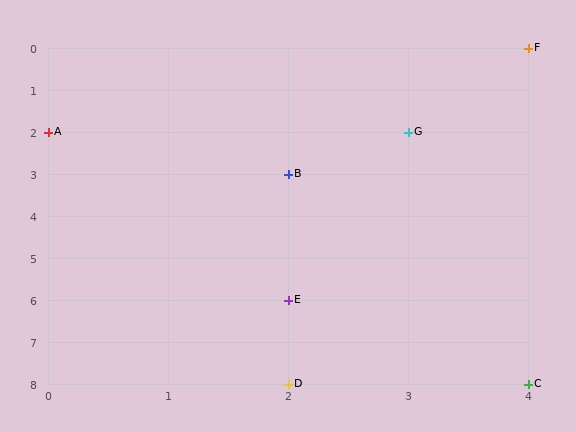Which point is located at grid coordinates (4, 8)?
Point C is at (4, 8).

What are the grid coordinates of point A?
Point A is at grid coordinates (0, 2).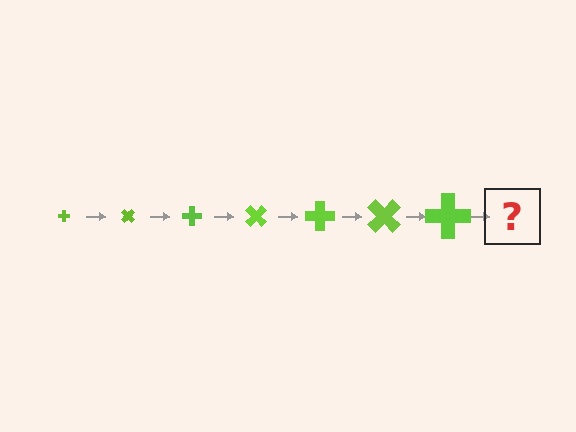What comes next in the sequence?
The next element should be a cross, larger than the previous one and rotated 315 degrees from the start.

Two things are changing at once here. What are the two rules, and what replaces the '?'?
The two rules are that the cross grows larger each step and it rotates 45 degrees each step. The '?' should be a cross, larger than the previous one and rotated 315 degrees from the start.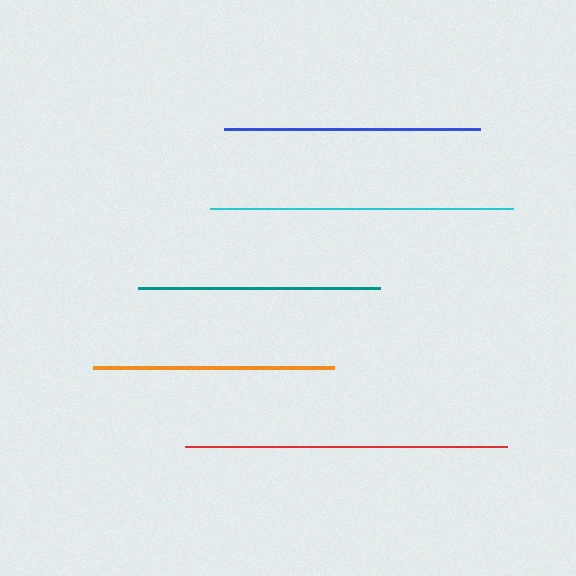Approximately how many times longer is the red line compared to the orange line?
The red line is approximately 1.3 times the length of the orange line.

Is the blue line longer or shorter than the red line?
The red line is longer than the blue line.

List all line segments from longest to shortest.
From longest to shortest: red, cyan, blue, teal, orange.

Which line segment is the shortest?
The orange line is the shortest at approximately 241 pixels.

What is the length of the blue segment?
The blue segment is approximately 256 pixels long.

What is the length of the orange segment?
The orange segment is approximately 241 pixels long.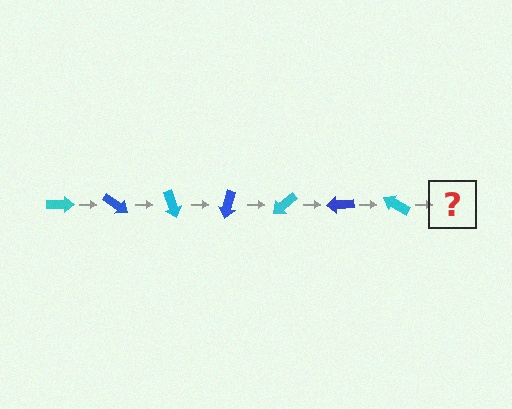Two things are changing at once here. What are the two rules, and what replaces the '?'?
The two rules are that it rotates 35 degrees each step and the color cycles through cyan and blue. The '?' should be a blue arrow, rotated 245 degrees from the start.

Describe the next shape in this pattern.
It should be a blue arrow, rotated 245 degrees from the start.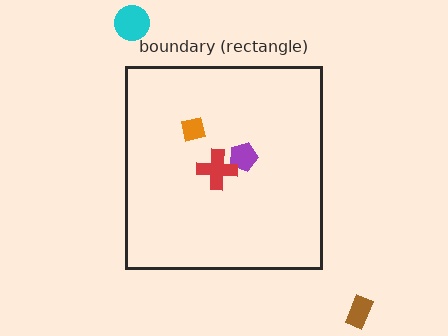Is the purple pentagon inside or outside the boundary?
Inside.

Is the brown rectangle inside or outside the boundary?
Outside.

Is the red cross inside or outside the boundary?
Inside.